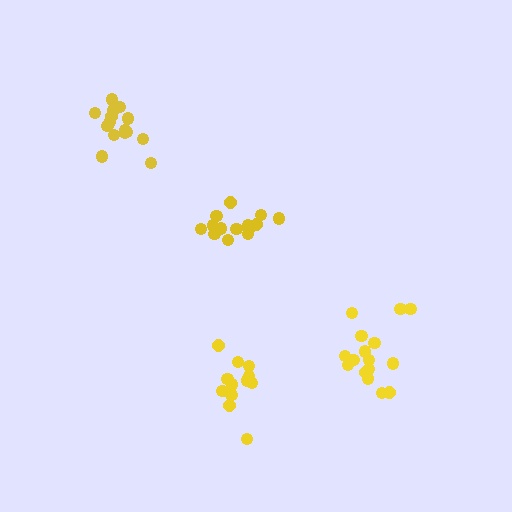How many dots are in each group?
Group 1: 14 dots, Group 2: 16 dots, Group 3: 15 dots, Group 4: 12 dots (57 total).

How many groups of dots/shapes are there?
There are 4 groups.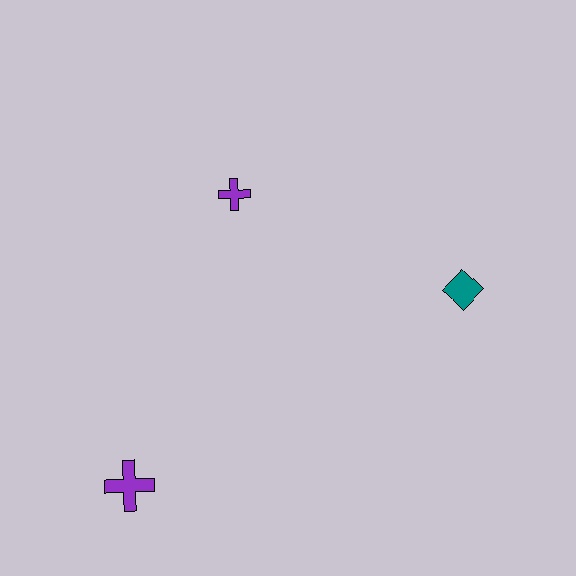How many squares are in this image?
There are no squares.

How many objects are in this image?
There are 3 objects.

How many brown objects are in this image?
There are no brown objects.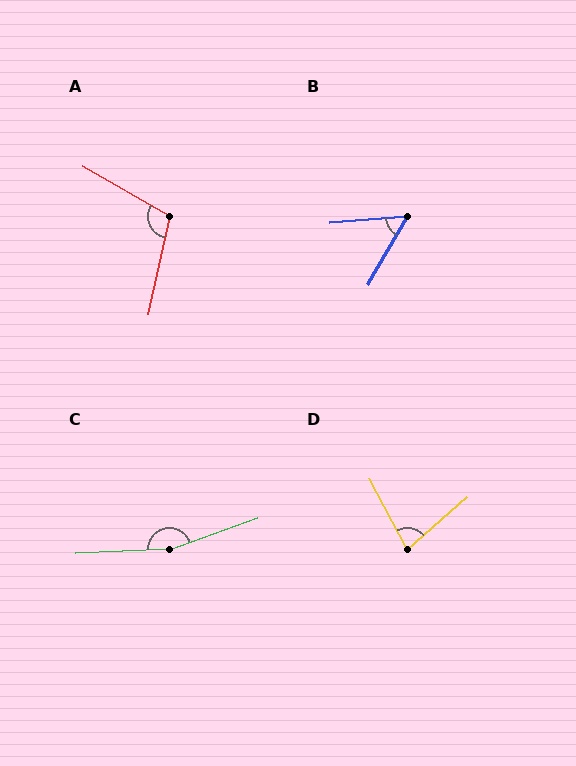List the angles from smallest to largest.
B (55°), D (77°), A (108°), C (163°).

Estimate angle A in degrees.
Approximately 108 degrees.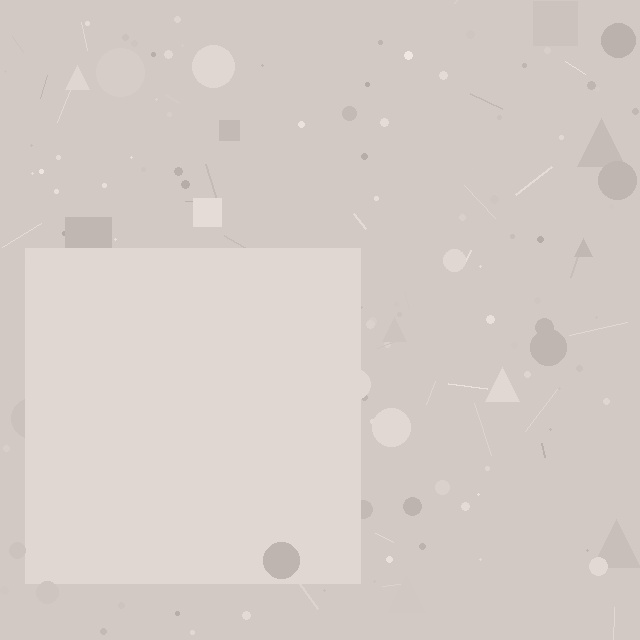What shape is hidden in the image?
A square is hidden in the image.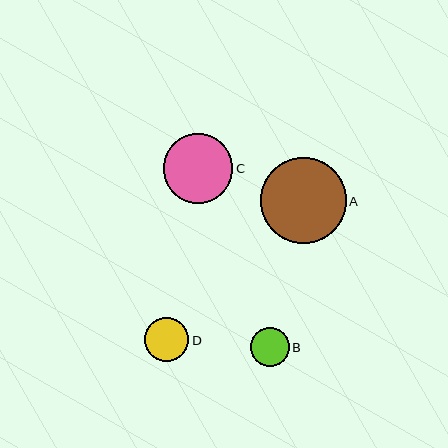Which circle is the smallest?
Circle B is the smallest with a size of approximately 39 pixels.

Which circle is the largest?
Circle A is the largest with a size of approximately 86 pixels.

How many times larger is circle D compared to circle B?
Circle D is approximately 1.1 times the size of circle B.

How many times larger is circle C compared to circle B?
Circle C is approximately 1.8 times the size of circle B.